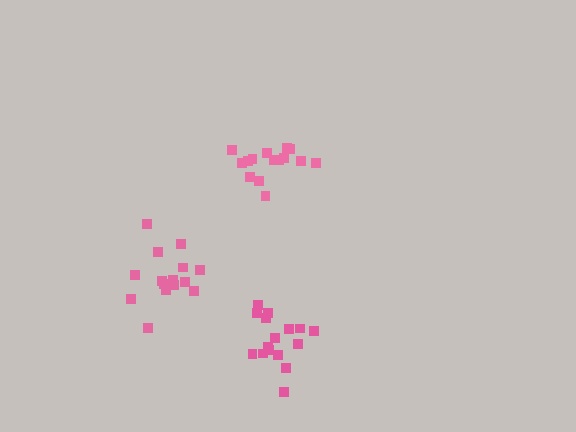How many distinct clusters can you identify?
There are 3 distinct clusters.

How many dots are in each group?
Group 1: 15 dots, Group 2: 16 dots, Group 3: 15 dots (46 total).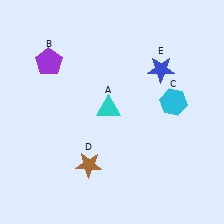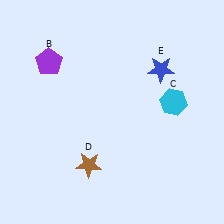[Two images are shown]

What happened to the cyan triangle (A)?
The cyan triangle (A) was removed in Image 2. It was in the top-left area of Image 1.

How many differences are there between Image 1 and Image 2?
There is 1 difference between the two images.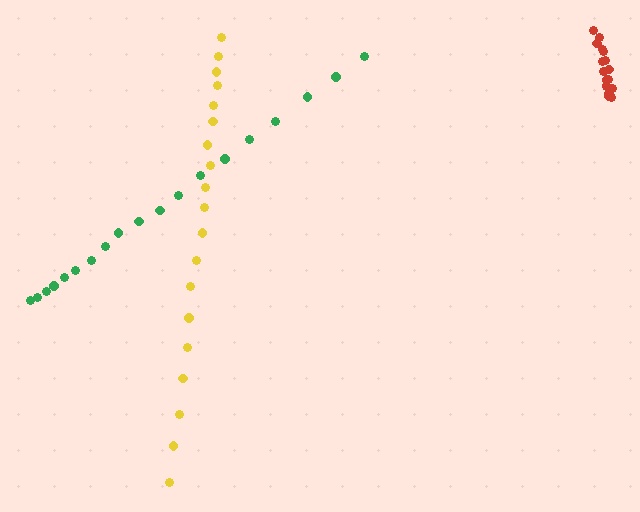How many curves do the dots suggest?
There are 3 distinct paths.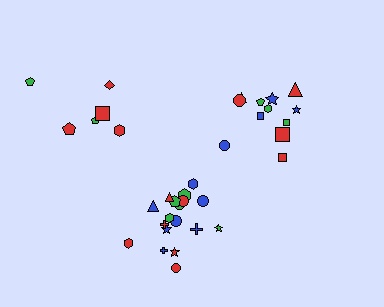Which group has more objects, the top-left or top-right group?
The top-right group.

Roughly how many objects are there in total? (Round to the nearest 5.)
Roughly 35 objects in total.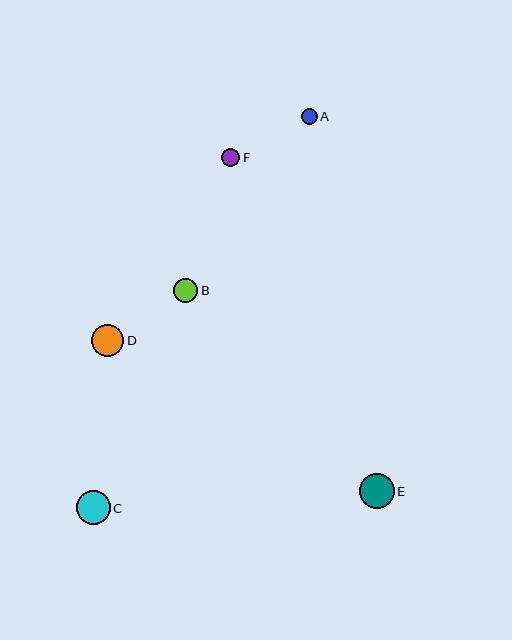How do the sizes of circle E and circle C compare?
Circle E and circle C are approximately the same size.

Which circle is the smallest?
Circle A is the smallest with a size of approximately 16 pixels.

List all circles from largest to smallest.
From largest to smallest: E, C, D, B, F, A.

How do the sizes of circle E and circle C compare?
Circle E and circle C are approximately the same size.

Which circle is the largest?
Circle E is the largest with a size of approximately 34 pixels.